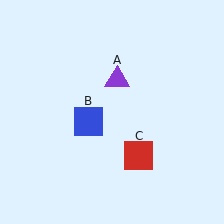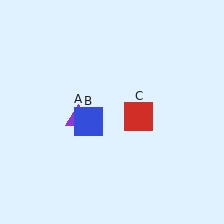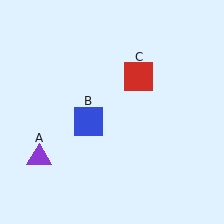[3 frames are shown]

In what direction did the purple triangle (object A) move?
The purple triangle (object A) moved down and to the left.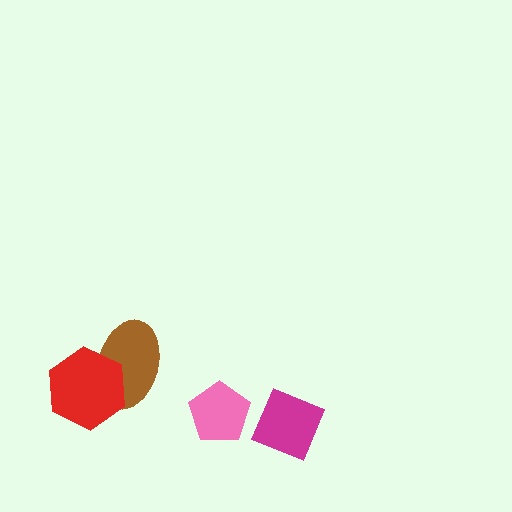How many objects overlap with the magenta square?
0 objects overlap with the magenta square.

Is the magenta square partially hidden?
No, no other shape covers it.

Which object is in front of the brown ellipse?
The red hexagon is in front of the brown ellipse.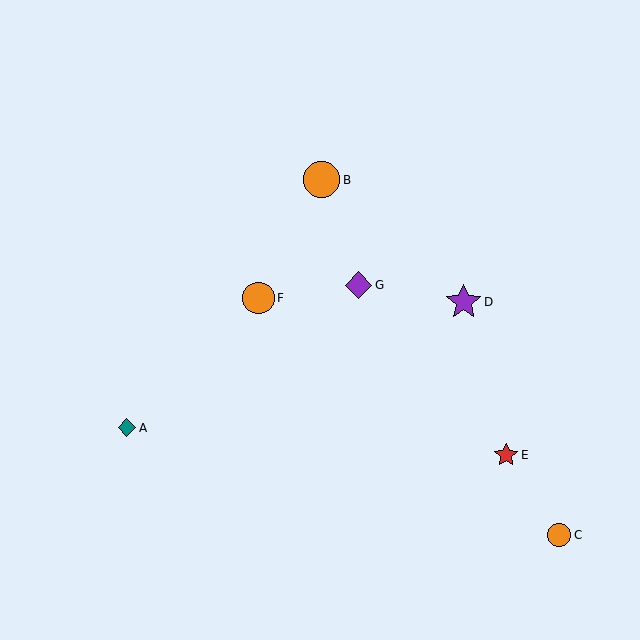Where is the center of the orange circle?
The center of the orange circle is at (258, 298).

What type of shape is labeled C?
Shape C is an orange circle.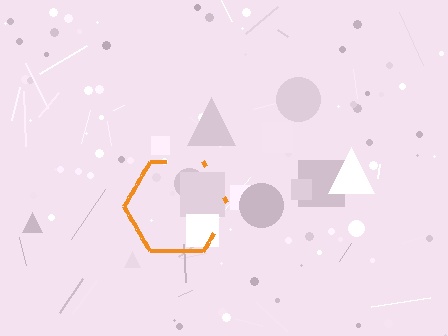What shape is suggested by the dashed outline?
The dashed outline suggests a hexagon.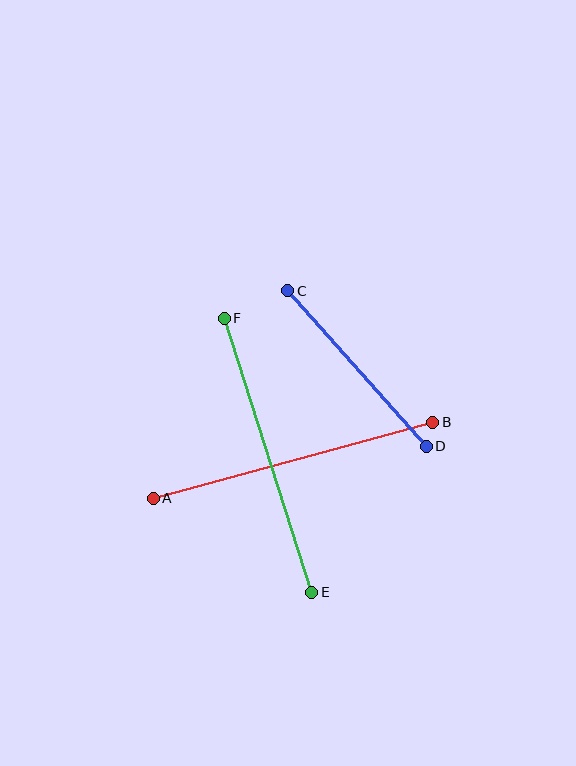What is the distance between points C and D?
The distance is approximately 208 pixels.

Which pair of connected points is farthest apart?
Points A and B are farthest apart.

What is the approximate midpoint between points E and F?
The midpoint is at approximately (268, 455) pixels.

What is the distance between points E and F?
The distance is approximately 287 pixels.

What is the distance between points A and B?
The distance is approximately 290 pixels.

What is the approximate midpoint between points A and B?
The midpoint is at approximately (293, 460) pixels.